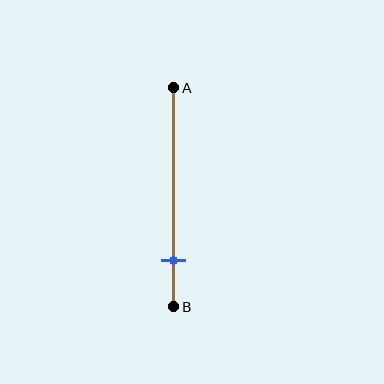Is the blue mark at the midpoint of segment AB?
No, the mark is at about 80% from A, not at the 50% midpoint.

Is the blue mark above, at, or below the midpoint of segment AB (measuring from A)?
The blue mark is below the midpoint of segment AB.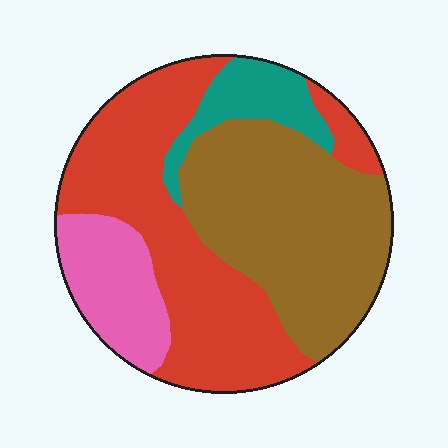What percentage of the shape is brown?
Brown covers about 35% of the shape.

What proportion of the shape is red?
Red takes up between a quarter and a half of the shape.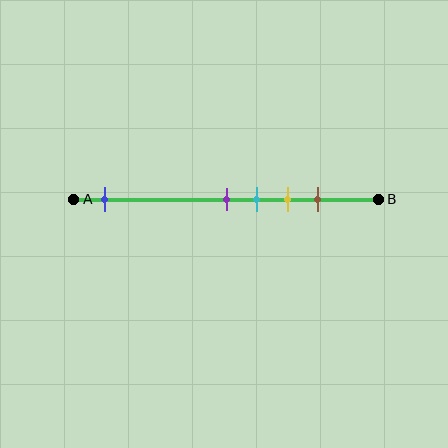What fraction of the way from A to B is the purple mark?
The purple mark is approximately 50% (0.5) of the way from A to B.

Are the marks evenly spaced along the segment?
No, the marks are not evenly spaced.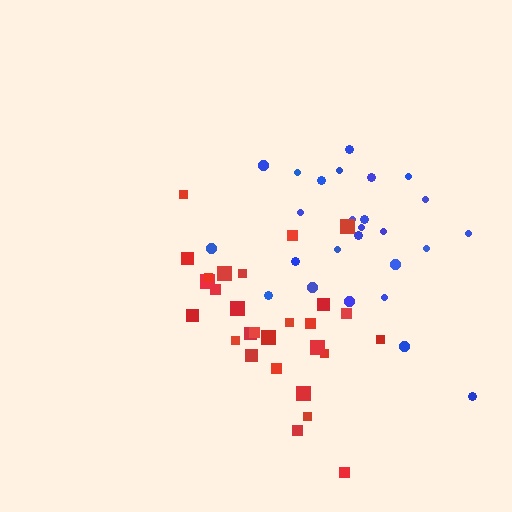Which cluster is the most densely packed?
Red.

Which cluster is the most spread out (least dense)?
Blue.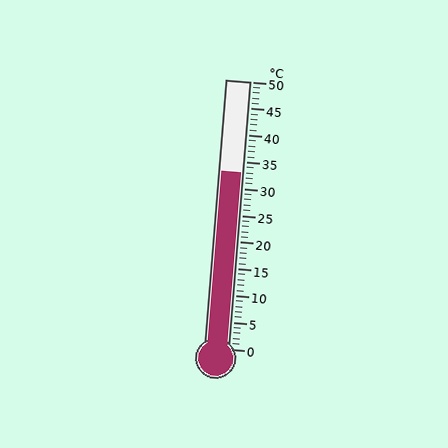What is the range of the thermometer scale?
The thermometer scale ranges from 0°C to 50°C.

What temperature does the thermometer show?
The thermometer shows approximately 33°C.